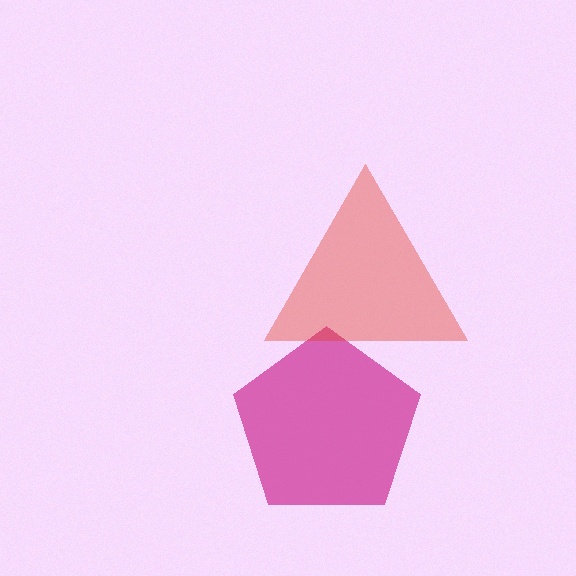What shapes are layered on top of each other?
The layered shapes are: a magenta pentagon, a red triangle.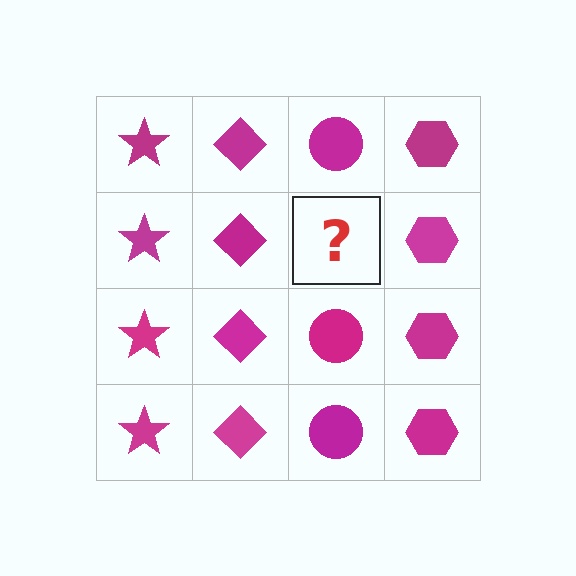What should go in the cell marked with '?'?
The missing cell should contain a magenta circle.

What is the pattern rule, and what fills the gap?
The rule is that each column has a consistent shape. The gap should be filled with a magenta circle.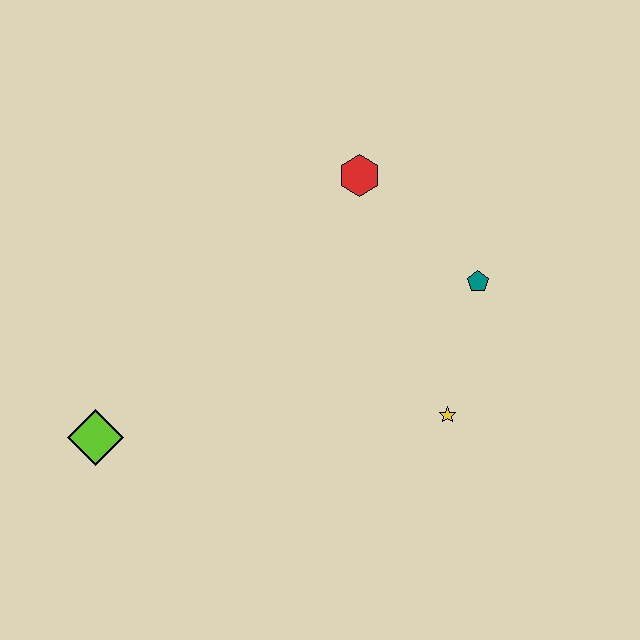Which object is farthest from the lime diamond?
The teal pentagon is farthest from the lime diamond.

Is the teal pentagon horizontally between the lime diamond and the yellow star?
No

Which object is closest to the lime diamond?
The yellow star is closest to the lime diamond.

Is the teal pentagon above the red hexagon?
No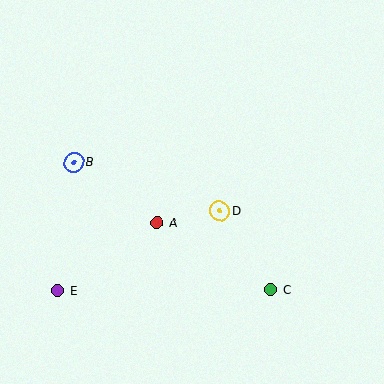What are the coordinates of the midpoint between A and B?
The midpoint between A and B is at (115, 192).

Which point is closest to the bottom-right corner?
Point C is closest to the bottom-right corner.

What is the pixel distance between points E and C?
The distance between E and C is 213 pixels.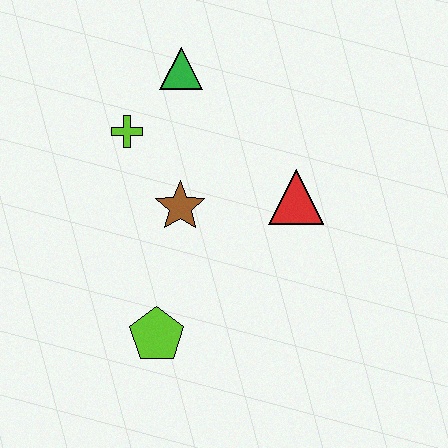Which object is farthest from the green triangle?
The lime pentagon is farthest from the green triangle.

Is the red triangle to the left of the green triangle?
No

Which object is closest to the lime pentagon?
The brown star is closest to the lime pentagon.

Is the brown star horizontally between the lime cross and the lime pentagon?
No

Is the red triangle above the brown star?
Yes